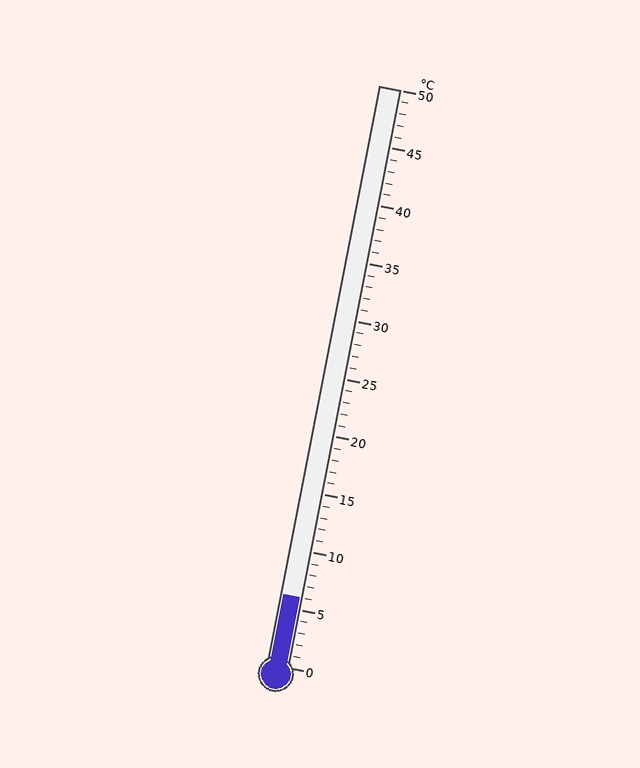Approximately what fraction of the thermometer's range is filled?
The thermometer is filled to approximately 10% of its range.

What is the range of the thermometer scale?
The thermometer scale ranges from 0°C to 50°C.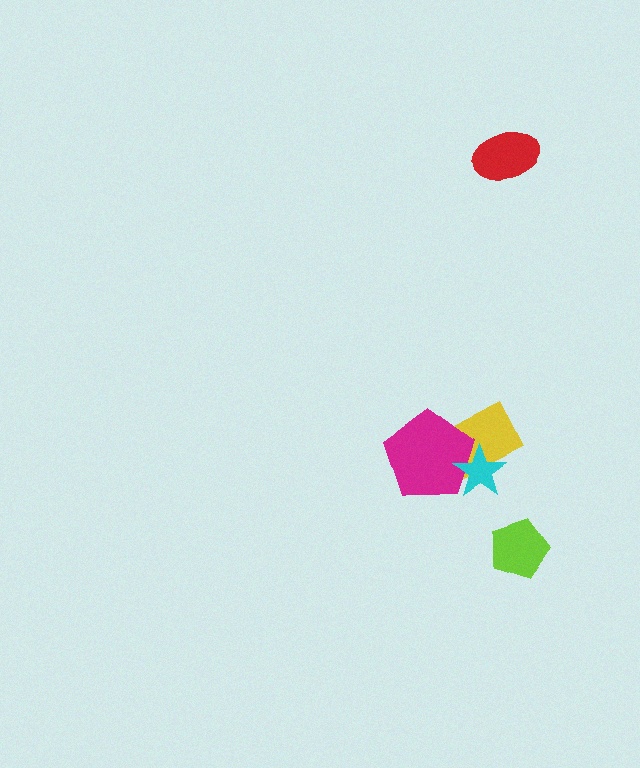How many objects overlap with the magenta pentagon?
2 objects overlap with the magenta pentagon.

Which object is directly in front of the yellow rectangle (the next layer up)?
The magenta pentagon is directly in front of the yellow rectangle.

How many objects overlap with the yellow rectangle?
2 objects overlap with the yellow rectangle.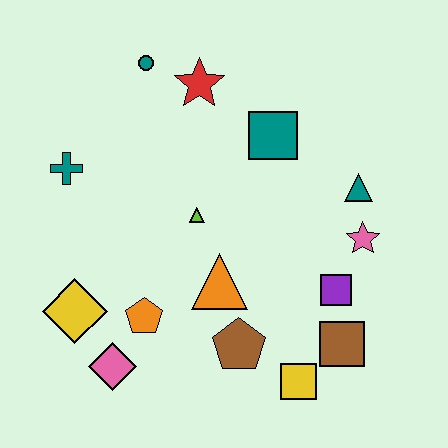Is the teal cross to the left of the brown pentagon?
Yes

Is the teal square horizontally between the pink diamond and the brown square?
Yes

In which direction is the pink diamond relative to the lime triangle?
The pink diamond is below the lime triangle.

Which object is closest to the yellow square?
The brown square is closest to the yellow square.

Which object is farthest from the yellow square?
The teal circle is farthest from the yellow square.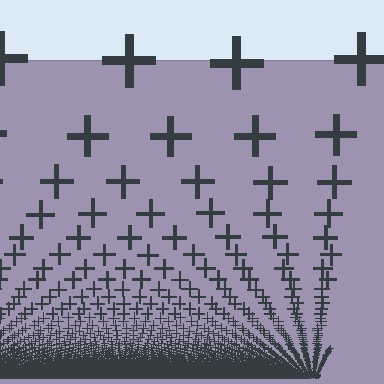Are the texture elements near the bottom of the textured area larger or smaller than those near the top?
Smaller. The gradient is inverted — elements near the bottom are smaller and denser.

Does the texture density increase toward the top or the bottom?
Density increases toward the bottom.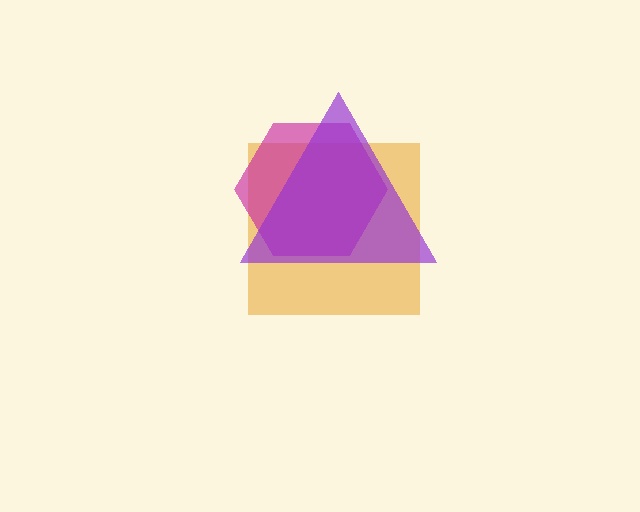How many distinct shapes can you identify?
There are 3 distinct shapes: an orange square, a magenta hexagon, a purple triangle.